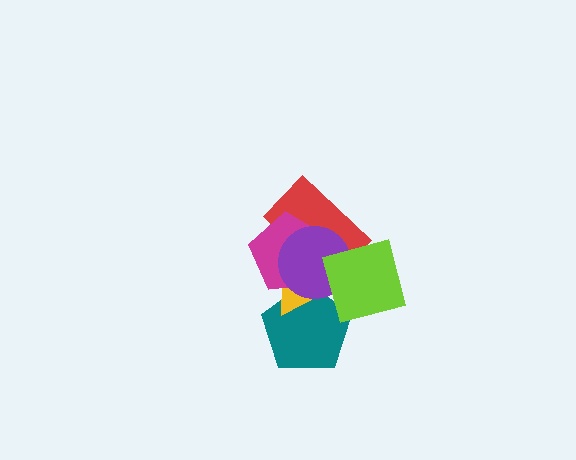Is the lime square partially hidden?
No, no other shape covers it.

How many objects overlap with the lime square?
5 objects overlap with the lime square.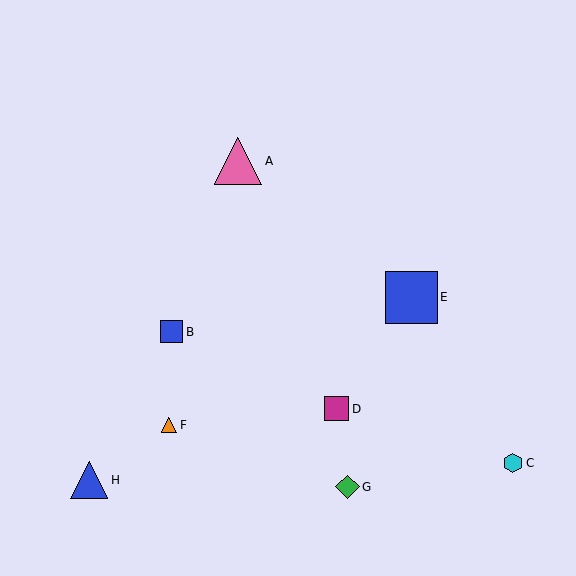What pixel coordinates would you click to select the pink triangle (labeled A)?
Click at (238, 161) to select the pink triangle A.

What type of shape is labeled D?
Shape D is a magenta square.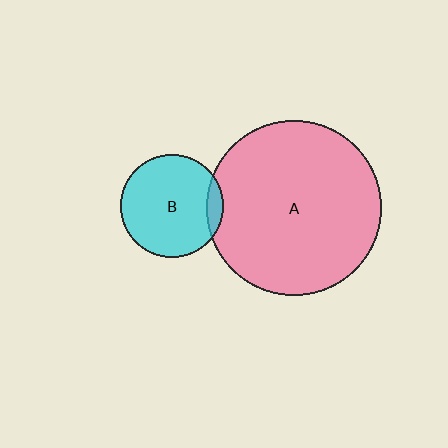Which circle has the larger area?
Circle A (pink).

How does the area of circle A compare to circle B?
Approximately 2.9 times.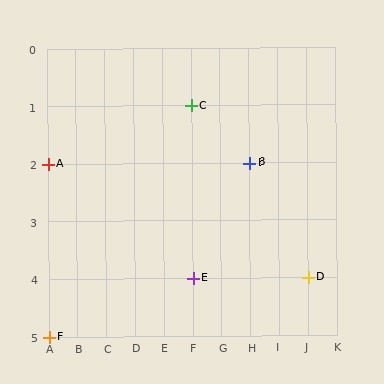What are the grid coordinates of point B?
Point B is at grid coordinates (H, 2).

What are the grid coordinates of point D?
Point D is at grid coordinates (J, 4).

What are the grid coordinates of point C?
Point C is at grid coordinates (F, 1).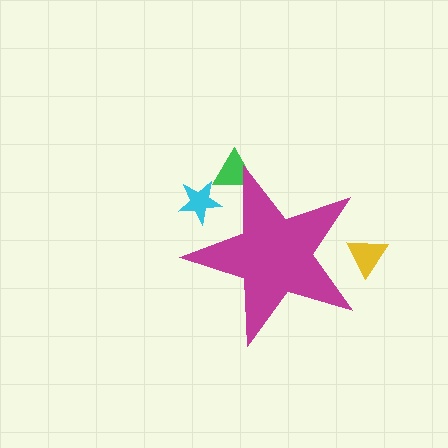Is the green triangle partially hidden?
Yes, the green triangle is partially hidden behind the magenta star.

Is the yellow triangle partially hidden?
Yes, the yellow triangle is partially hidden behind the magenta star.